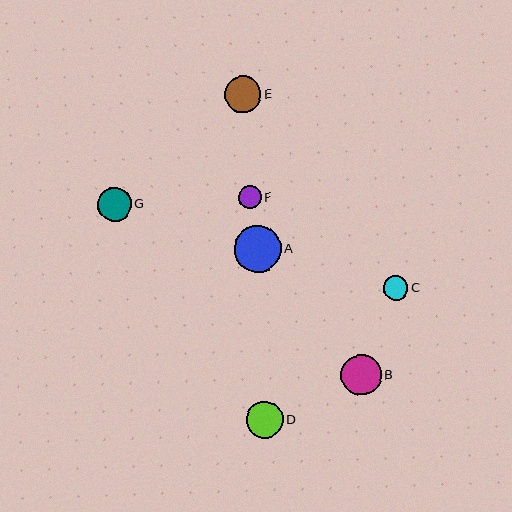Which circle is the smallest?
Circle F is the smallest with a size of approximately 23 pixels.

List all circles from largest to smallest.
From largest to smallest: A, B, D, E, G, C, F.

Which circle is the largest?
Circle A is the largest with a size of approximately 46 pixels.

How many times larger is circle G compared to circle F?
Circle G is approximately 1.5 times the size of circle F.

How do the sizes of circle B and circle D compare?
Circle B and circle D are approximately the same size.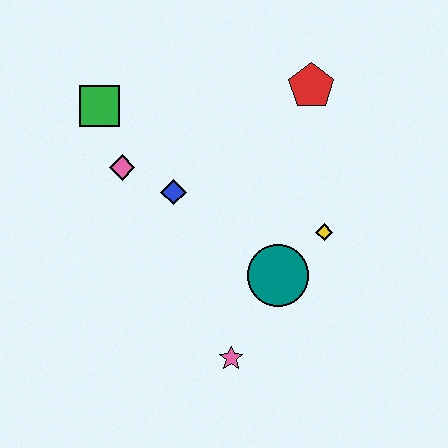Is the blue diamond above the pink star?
Yes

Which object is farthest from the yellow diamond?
The green square is farthest from the yellow diamond.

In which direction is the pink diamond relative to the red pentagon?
The pink diamond is to the left of the red pentagon.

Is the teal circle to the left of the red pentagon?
Yes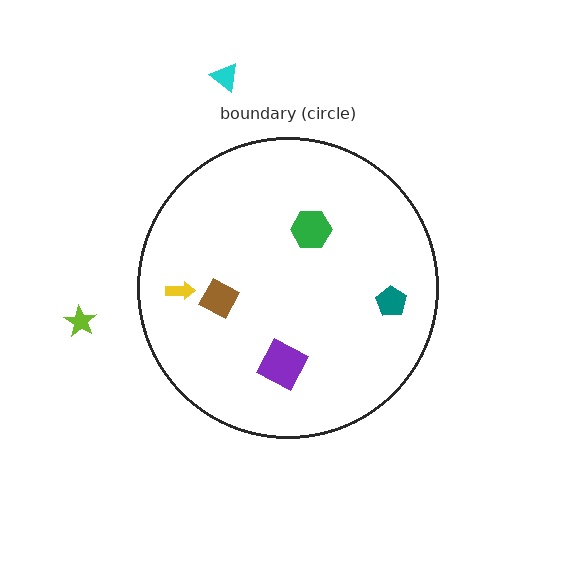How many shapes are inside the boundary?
5 inside, 2 outside.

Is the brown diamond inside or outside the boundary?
Inside.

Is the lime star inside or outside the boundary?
Outside.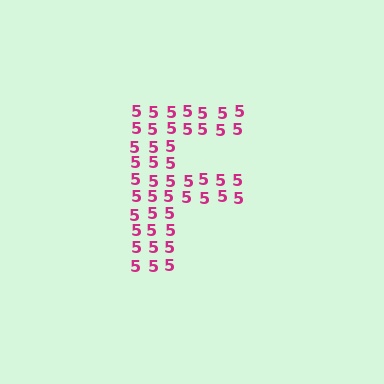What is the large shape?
The large shape is the letter F.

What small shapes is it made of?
It is made of small digit 5's.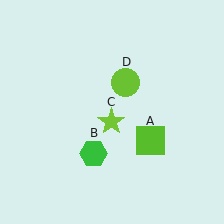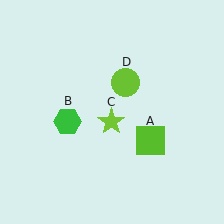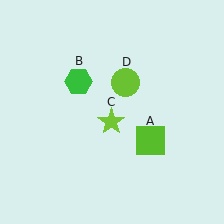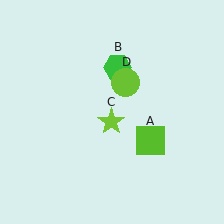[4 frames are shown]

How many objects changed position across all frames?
1 object changed position: green hexagon (object B).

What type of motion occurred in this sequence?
The green hexagon (object B) rotated clockwise around the center of the scene.